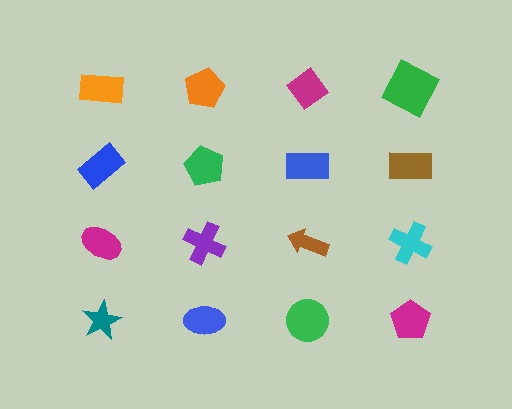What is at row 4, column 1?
A teal star.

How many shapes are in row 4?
4 shapes.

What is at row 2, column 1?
A blue rectangle.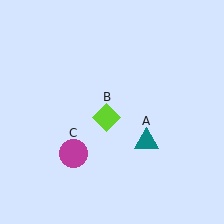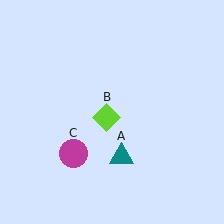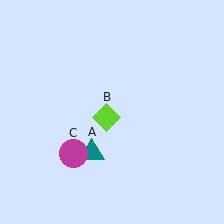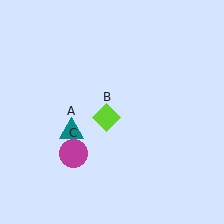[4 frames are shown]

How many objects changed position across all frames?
1 object changed position: teal triangle (object A).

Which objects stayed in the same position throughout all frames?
Lime diamond (object B) and magenta circle (object C) remained stationary.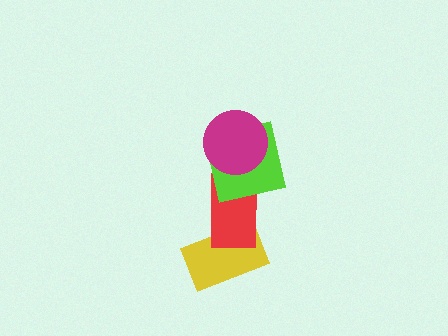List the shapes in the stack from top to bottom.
From top to bottom: the magenta circle, the lime square, the red rectangle, the yellow rectangle.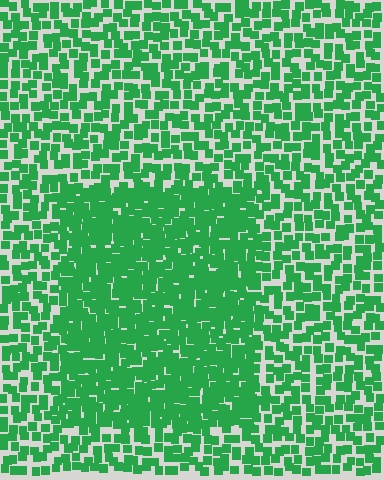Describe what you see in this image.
The image contains small green elements arranged at two different densities. A rectangle-shaped region is visible where the elements are more densely packed than the surrounding area.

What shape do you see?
I see a rectangle.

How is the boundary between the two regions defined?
The boundary is defined by a change in element density (approximately 1.8x ratio). All elements are the same color, size, and shape.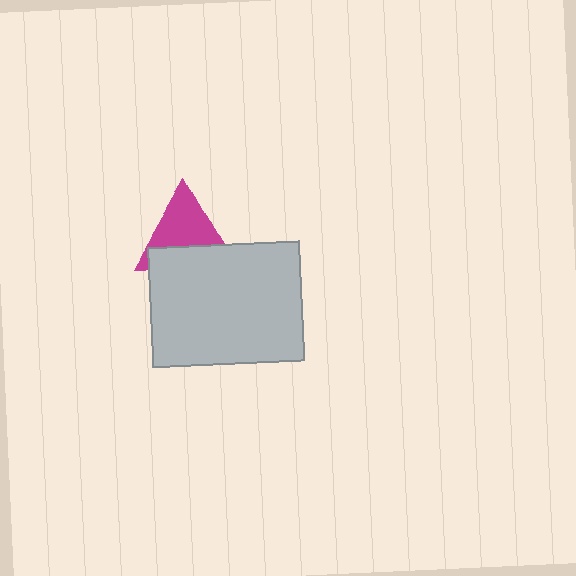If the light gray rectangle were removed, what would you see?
You would see the complete magenta triangle.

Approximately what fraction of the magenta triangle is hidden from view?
Roughly 39% of the magenta triangle is hidden behind the light gray rectangle.